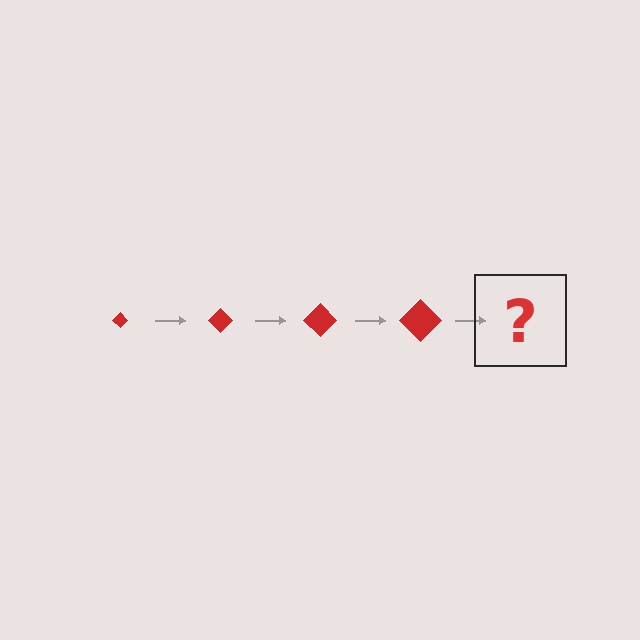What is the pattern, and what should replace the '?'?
The pattern is that the diamond gets progressively larger each step. The '?' should be a red diamond, larger than the previous one.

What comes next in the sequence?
The next element should be a red diamond, larger than the previous one.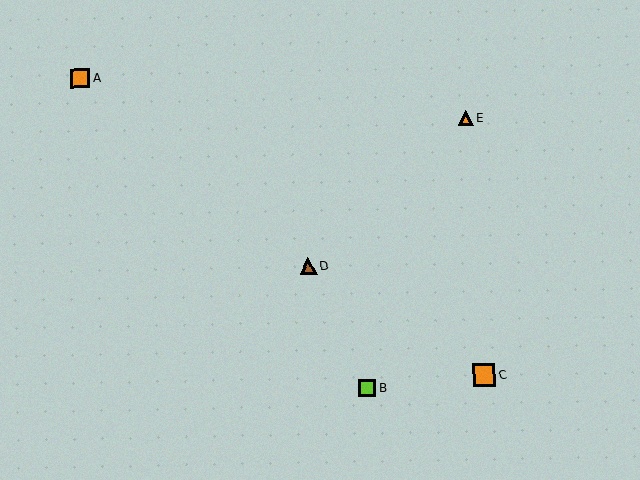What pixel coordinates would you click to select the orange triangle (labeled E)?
Click at (466, 118) to select the orange triangle E.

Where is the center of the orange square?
The center of the orange square is at (484, 375).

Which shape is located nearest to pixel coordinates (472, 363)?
The orange square (labeled C) at (484, 375) is nearest to that location.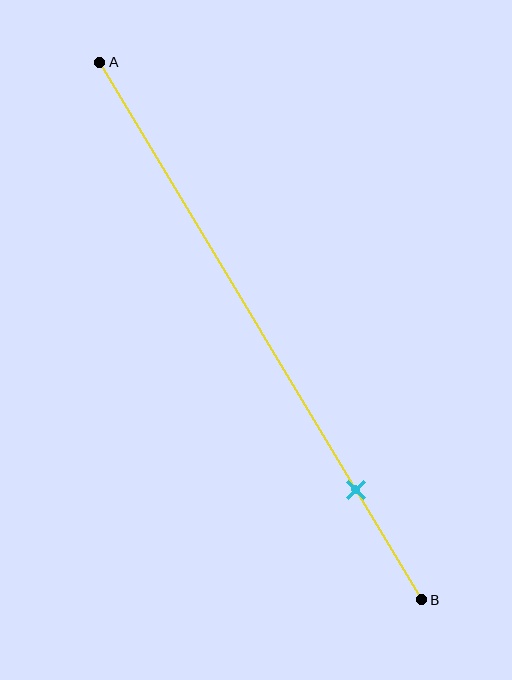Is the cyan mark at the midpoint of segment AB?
No, the mark is at about 80% from A, not at the 50% midpoint.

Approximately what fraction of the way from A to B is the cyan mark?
The cyan mark is approximately 80% of the way from A to B.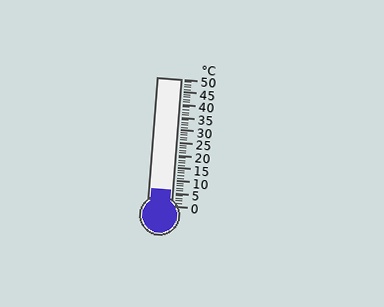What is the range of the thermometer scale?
The thermometer scale ranges from 0°C to 50°C.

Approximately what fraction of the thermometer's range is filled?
The thermometer is filled to approximately 10% of its range.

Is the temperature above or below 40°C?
The temperature is below 40°C.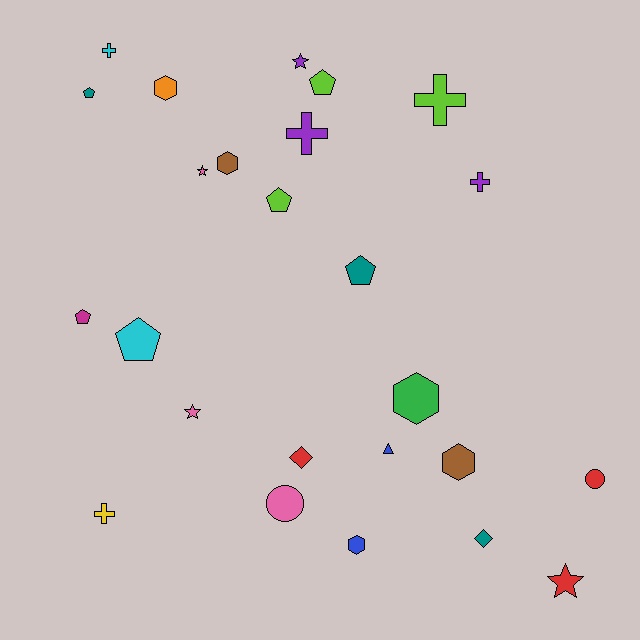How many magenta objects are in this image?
There is 1 magenta object.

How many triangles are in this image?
There is 1 triangle.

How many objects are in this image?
There are 25 objects.